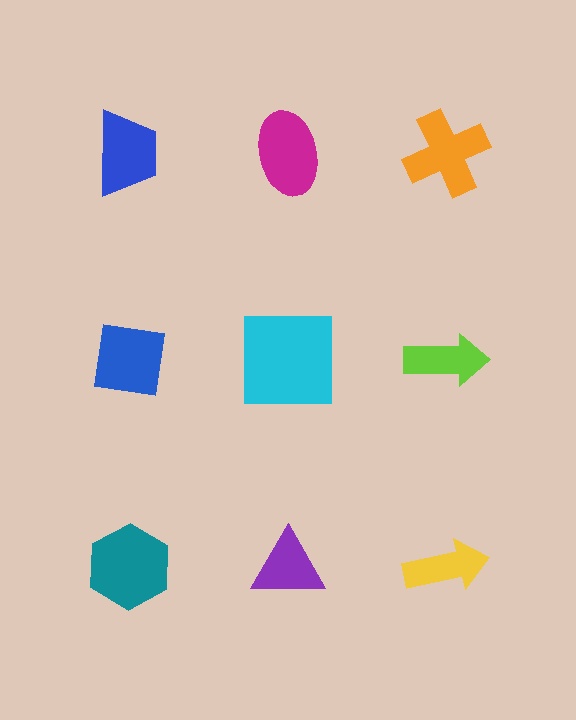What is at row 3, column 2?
A purple triangle.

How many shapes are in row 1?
3 shapes.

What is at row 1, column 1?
A blue trapezoid.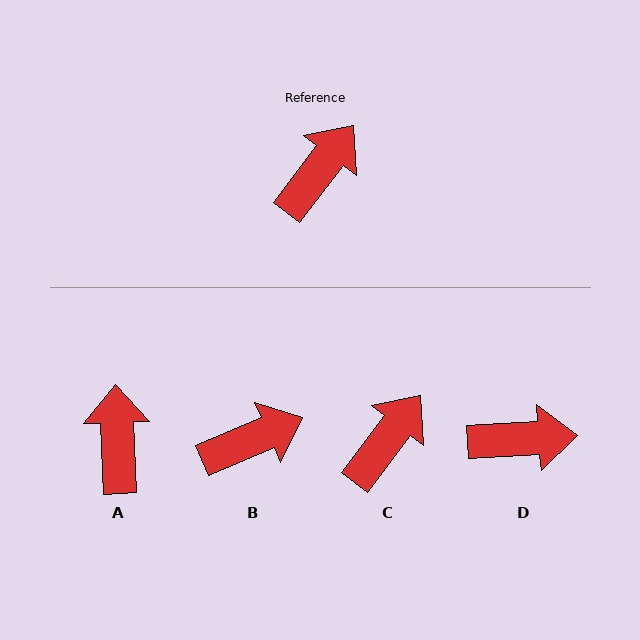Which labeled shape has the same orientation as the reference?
C.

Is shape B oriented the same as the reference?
No, it is off by about 29 degrees.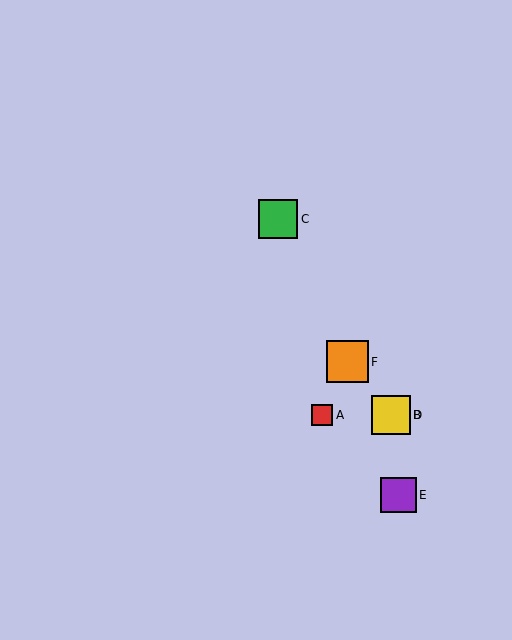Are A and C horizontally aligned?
No, A is at y≈415 and C is at y≈219.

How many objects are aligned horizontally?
3 objects (A, B, D) are aligned horizontally.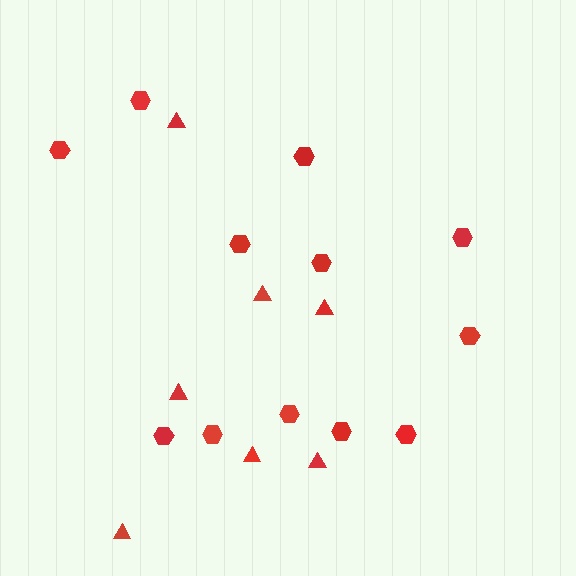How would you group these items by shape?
There are 2 groups: one group of triangles (7) and one group of hexagons (12).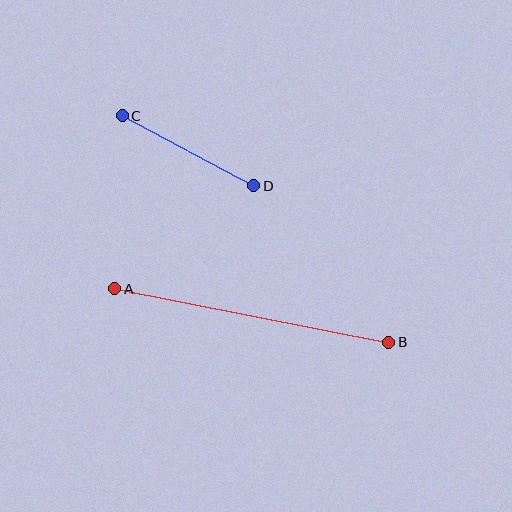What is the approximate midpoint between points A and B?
The midpoint is at approximately (252, 316) pixels.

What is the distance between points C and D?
The distance is approximately 149 pixels.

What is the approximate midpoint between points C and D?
The midpoint is at approximately (188, 151) pixels.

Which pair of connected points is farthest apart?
Points A and B are farthest apart.